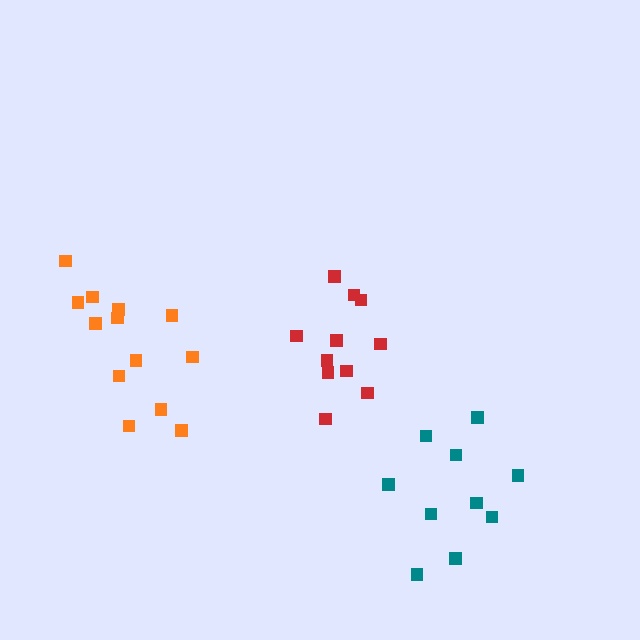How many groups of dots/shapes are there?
There are 3 groups.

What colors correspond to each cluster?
The clusters are colored: teal, red, orange.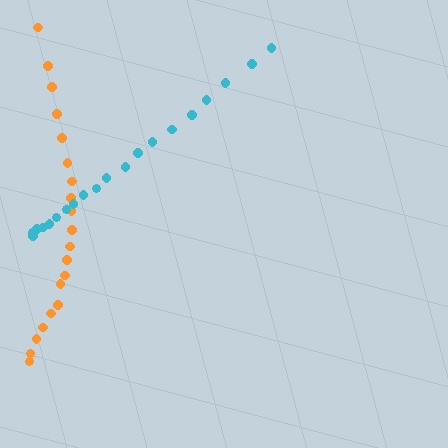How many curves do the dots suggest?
There are 2 distinct paths.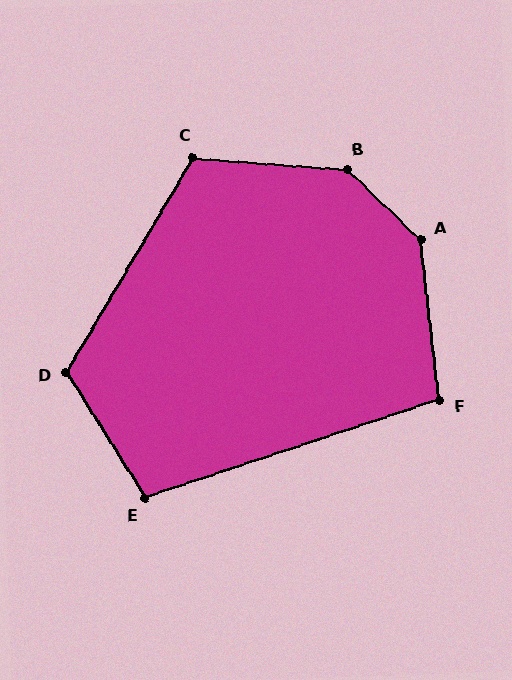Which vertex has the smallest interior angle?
F, at approximately 102 degrees.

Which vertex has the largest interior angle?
B, at approximately 141 degrees.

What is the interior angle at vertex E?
Approximately 104 degrees (obtuse).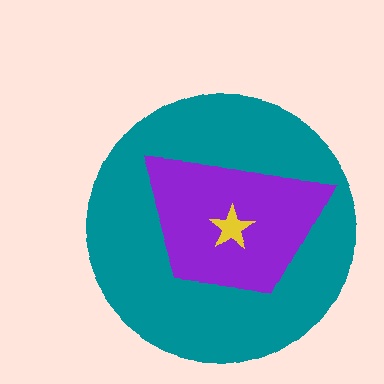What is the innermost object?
The yellow star.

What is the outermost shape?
The teal circle.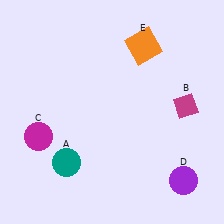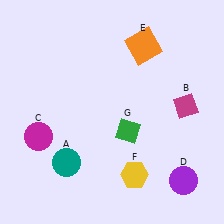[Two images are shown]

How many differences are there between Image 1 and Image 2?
There are 2 differences between the two images.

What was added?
A yellow hexagon (F), a green diamond (G) were added in Image 2.